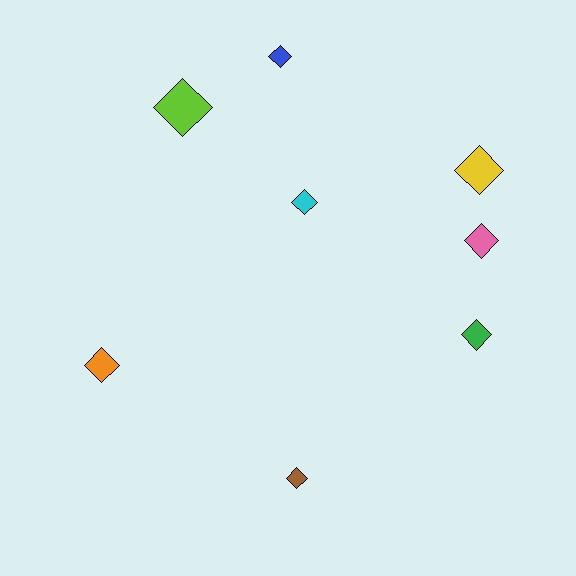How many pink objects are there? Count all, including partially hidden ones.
There is 1 pink object.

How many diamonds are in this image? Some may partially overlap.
There are 8 diamonds.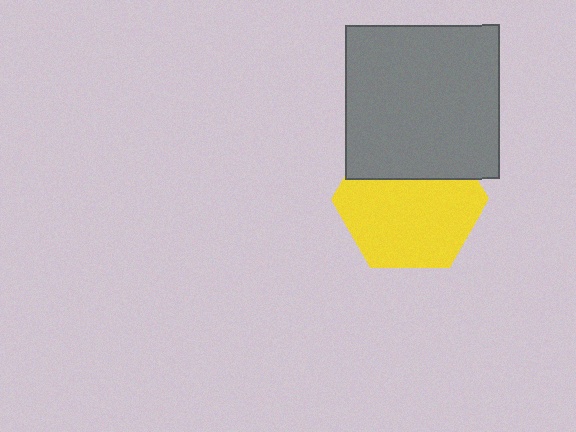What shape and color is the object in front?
The object in front is a gray square.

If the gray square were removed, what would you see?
You would see the complete yellow hexagon.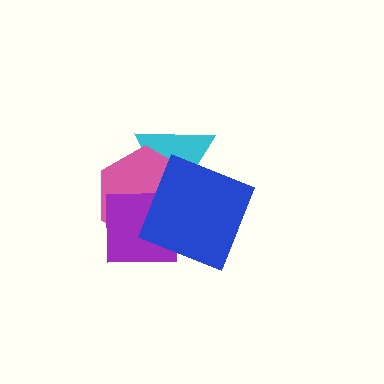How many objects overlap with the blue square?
3 objects overlap with the blue square.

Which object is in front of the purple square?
The blue square is in front of the purple square.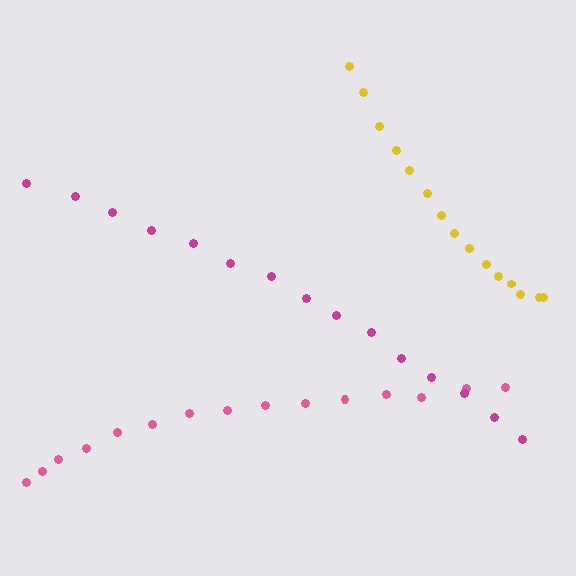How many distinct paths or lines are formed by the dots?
There are 3 distinct paths.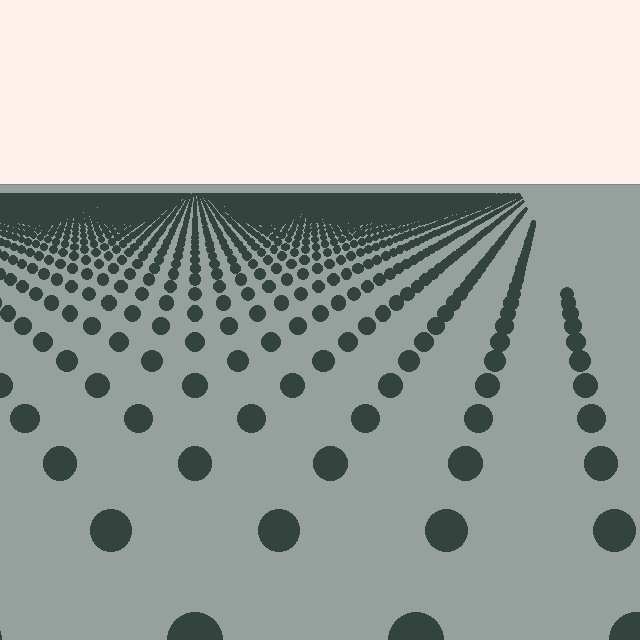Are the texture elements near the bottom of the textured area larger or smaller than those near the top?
Larger. Near the bottom, elements are closer to the viewer and appear at a bigger on-screen size.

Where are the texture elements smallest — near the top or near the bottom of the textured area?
Near the top.